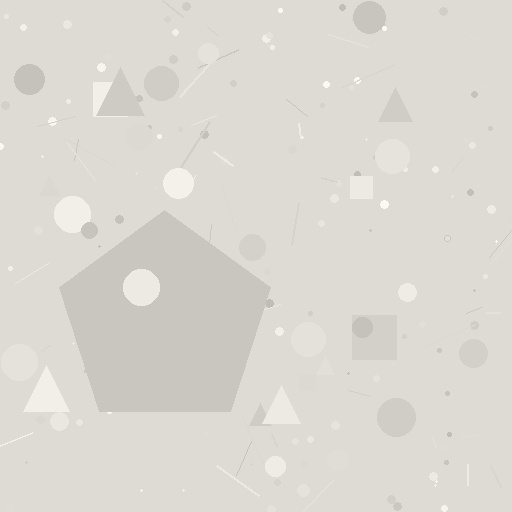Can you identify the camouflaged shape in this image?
The camouflaged shape is a pentagon.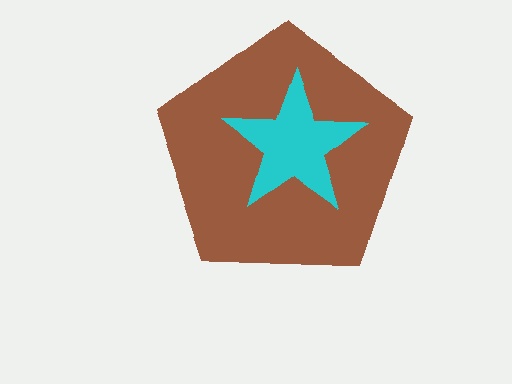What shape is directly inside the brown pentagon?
The cyan star.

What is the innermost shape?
The cyan star.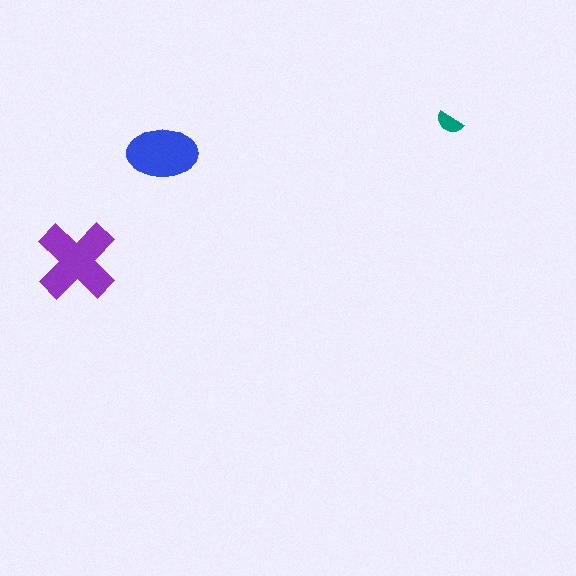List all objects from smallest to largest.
The teal semicircle, the blue ellipse, the purple cross.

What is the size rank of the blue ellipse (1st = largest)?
2nd.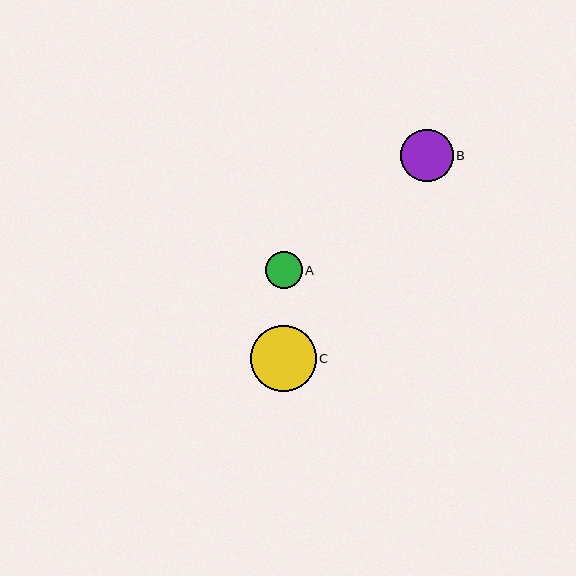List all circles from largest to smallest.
From largest to smallest: C, B, A.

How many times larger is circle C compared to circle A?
Circle C is approximately 1.8 times the size of circle A.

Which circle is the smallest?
Circle A is the smallest with a size of approximately 37 pixels.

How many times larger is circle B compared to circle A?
Circle B is approximately 1.4 times the size of circle A.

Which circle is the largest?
Circle C is the largest with a size of approximately 66 pixels.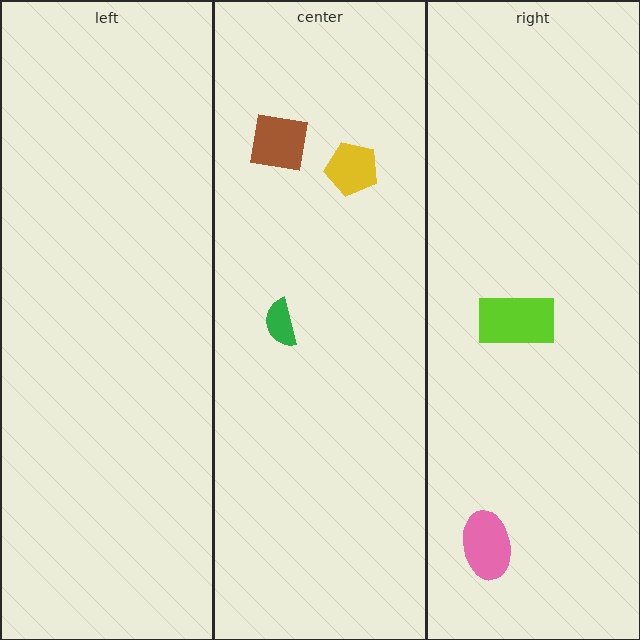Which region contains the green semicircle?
The center region.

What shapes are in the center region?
The green semicircle, the brown square, the yellow pentagon.